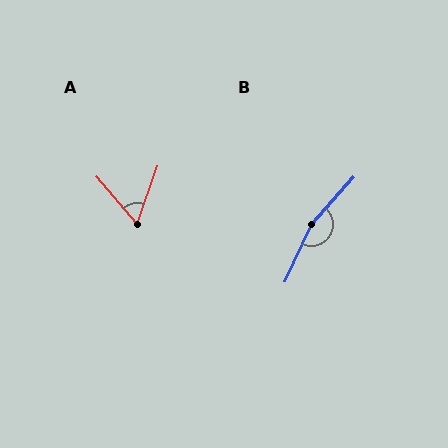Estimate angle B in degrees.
Approximately 163 degrees.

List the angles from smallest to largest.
A (60°), B (163°).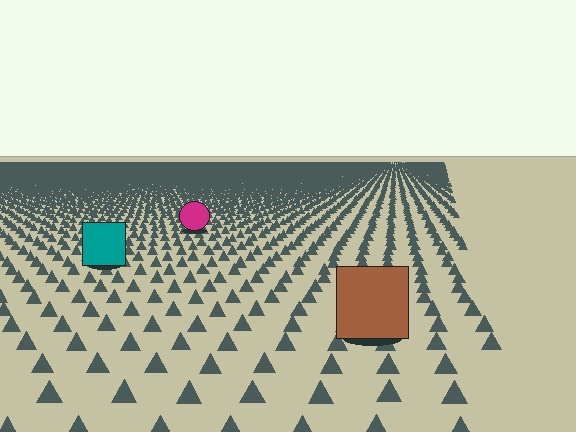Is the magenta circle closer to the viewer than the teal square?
No. The teal square is closer — you can tell from the texture gradient: the ground texture is coarser near it.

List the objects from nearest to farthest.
From nearest to farthest: the brown square, the teal square, the magenta circle.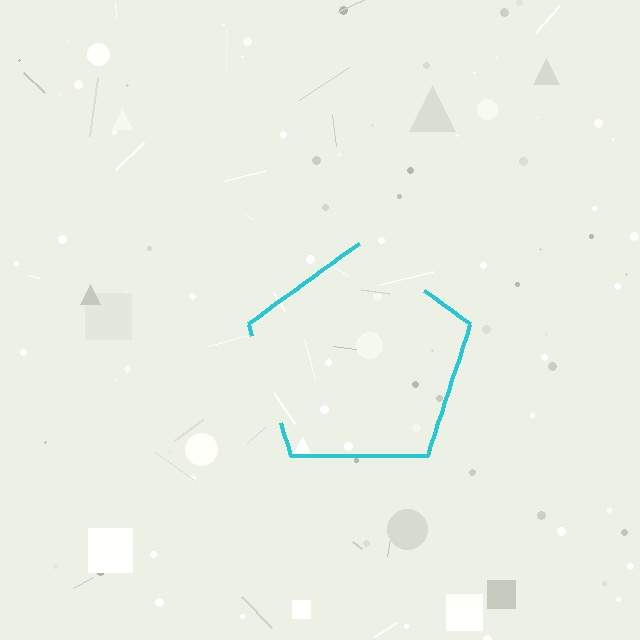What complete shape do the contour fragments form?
The contour fragments form a pentagon.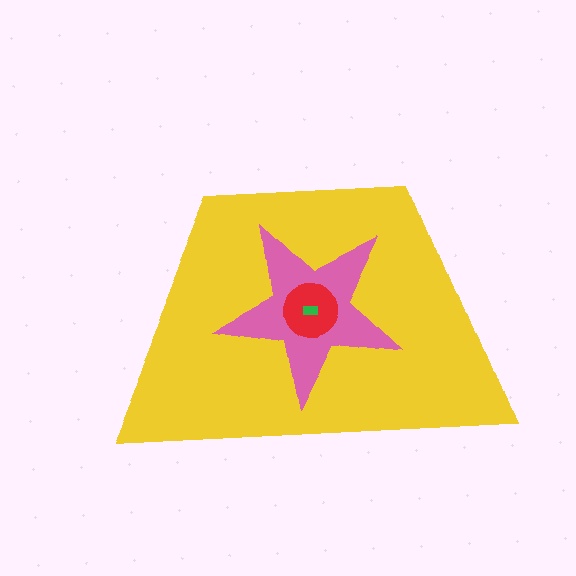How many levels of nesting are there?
4.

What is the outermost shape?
The yellow trapezoid.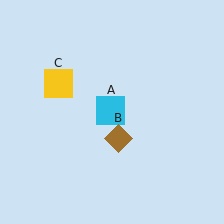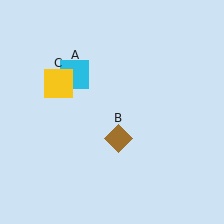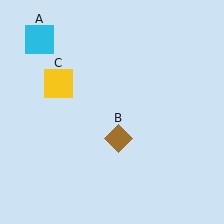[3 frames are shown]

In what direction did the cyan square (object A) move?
The cyan square (object A) moved up and to the left.